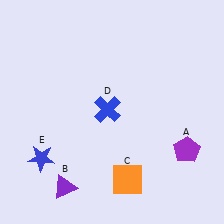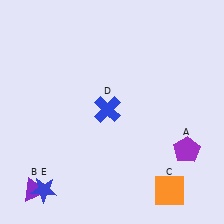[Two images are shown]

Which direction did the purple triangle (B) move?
The purple triangle (B) moved left.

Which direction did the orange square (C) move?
The orange square (C) moved right.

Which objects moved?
The objects that moved are: the purple triangle (B), the orange square (C), the blue star (E).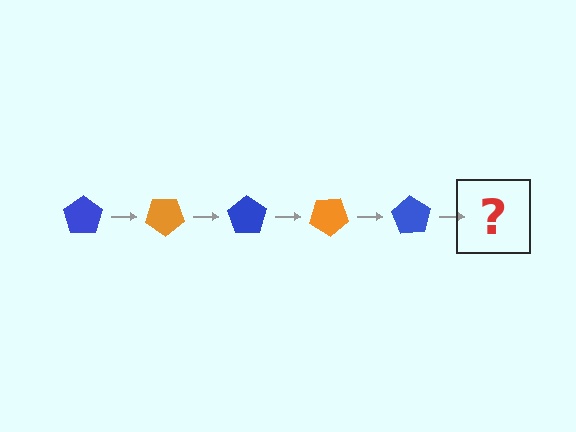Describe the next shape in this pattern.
It should be an orange pentagon, rotated 175 degrees from the start.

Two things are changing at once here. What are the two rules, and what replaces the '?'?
The two rules are that it rotates 35 degrees each step and the color cycles through blue and orange. The '?' should be an orange pentagon, rotated 175 degrees from the start.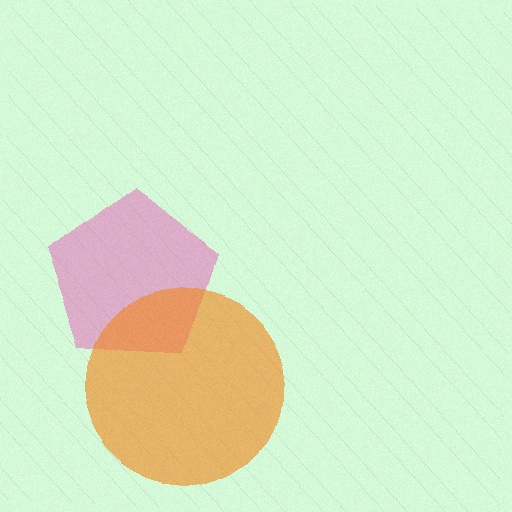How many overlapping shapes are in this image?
There are 2 overlapping shapes in the image.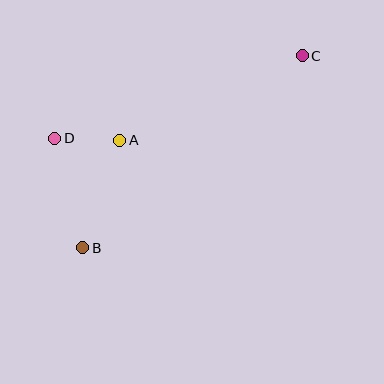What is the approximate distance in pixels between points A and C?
The distance between A and C is approximately 201 pixels.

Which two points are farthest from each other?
Points B and C are farthest from each other.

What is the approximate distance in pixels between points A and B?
The distance between A and B is approximately 113 pixels.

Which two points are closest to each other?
Points A and D are closest to each other.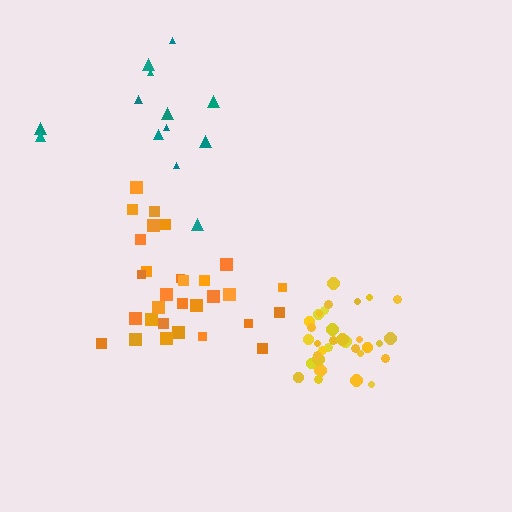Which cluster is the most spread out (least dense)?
Teal.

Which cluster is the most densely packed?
Yellow.